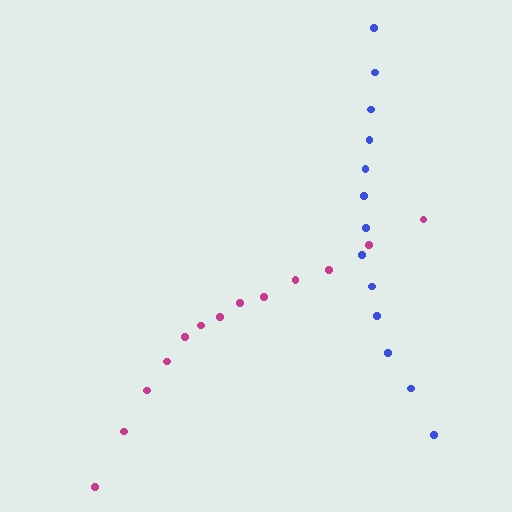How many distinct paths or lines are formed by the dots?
There are 2 distinct paths.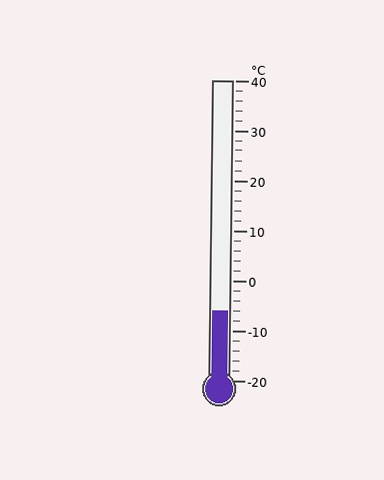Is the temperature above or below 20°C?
The temperature is below 20°C.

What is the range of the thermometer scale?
The thermometer scale ranges from -20°C to 40°C.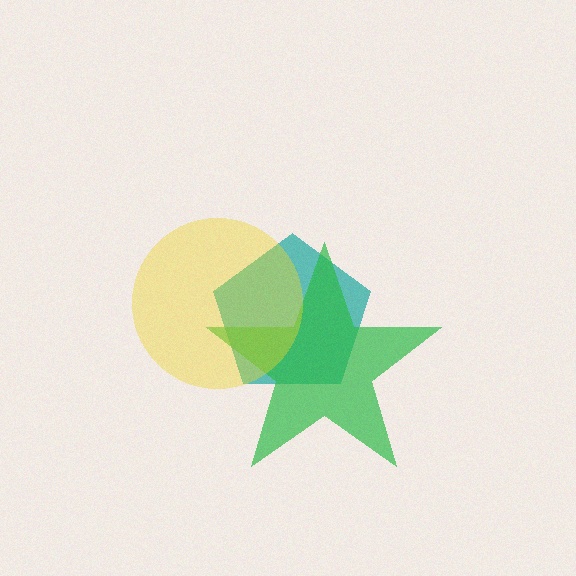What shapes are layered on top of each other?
The layered shapes are: a teal pentagon, a green star, a yellow circle.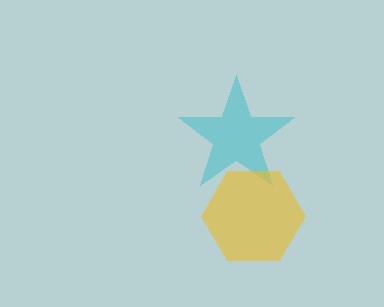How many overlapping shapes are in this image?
There are 2 overlapping shapes in the image.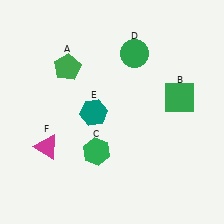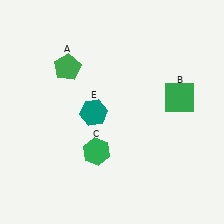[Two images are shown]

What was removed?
The green circle (D), the magenta triangle (F) were removed in Image 2.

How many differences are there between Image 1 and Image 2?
There are 2 differences between the two images.